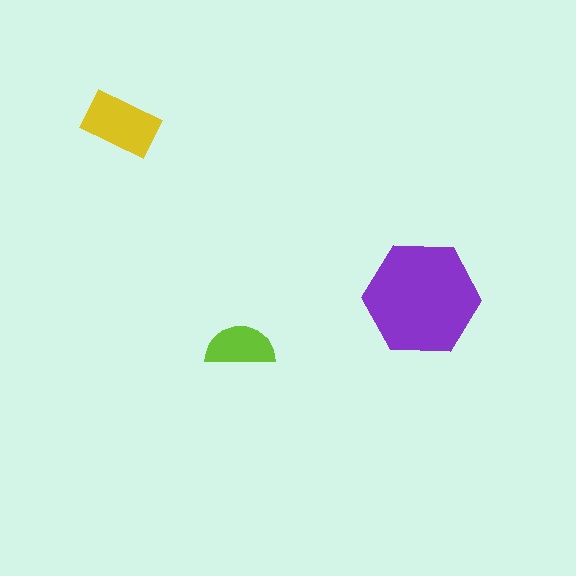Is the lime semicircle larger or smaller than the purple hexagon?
Smaller.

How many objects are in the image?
There are 3 objects in the image.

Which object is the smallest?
The lime semicircle.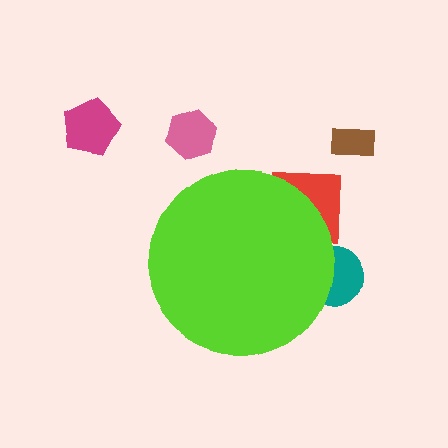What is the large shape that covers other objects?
A lime circle.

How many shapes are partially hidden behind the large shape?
2 shapes are partially hidden.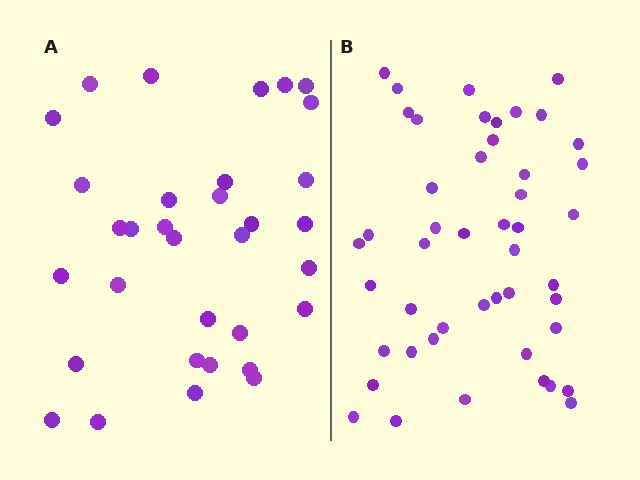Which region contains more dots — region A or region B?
Region B (the right region) has more dots.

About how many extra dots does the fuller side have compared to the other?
Region B has approximately 15 more dots than region A.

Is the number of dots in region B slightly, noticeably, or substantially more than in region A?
Region B has noticeably more, but not dramatically so. The ratio is roughly 1.4 to 1.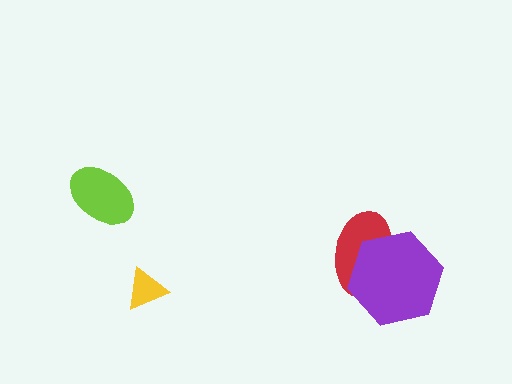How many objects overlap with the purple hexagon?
1 object overlaps with the purple hexagon.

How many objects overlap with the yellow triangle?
0 objects overlap with the yellow triangle.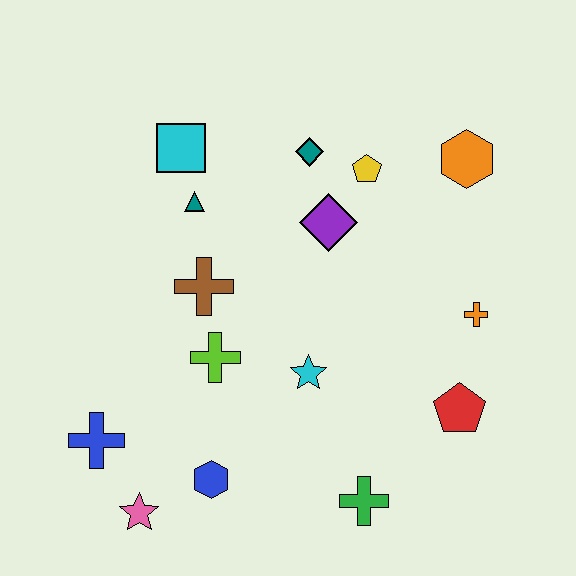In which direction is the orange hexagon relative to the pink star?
The orange hexagon is above the pink star.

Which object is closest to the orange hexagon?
The yellow pentagon is closest to the orange hexagon.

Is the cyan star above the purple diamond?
No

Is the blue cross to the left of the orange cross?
Yes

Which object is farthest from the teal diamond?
The pink star is farthest from the teal diamond.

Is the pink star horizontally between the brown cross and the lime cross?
No